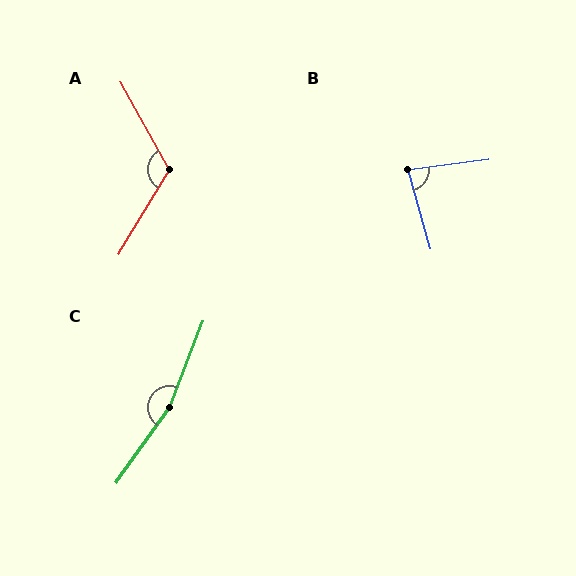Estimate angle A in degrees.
Approximately 120 degrees.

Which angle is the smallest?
B, at approximately 82 degrees.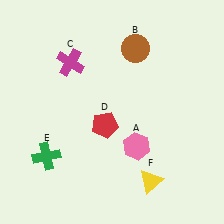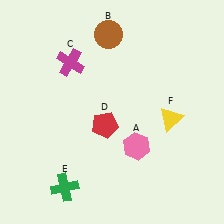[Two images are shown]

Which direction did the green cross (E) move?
The green cross (E) moved down.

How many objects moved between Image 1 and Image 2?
3 objects moved between the two images.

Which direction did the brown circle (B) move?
The brown circle (B) moved left.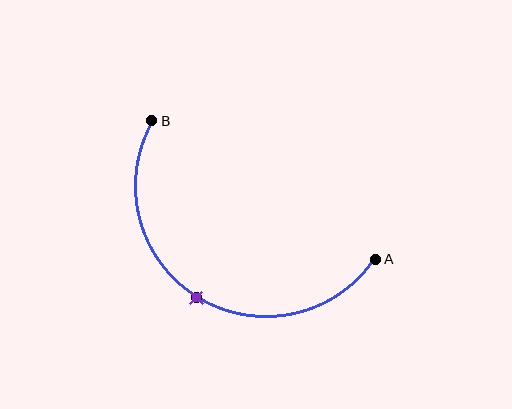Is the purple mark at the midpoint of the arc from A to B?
Yes. The purple mark lies on the arc at equal arc-length from both A and B — it is the arc midpoint.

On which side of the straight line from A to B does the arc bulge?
The arc bulges below the straight line connecting A and B.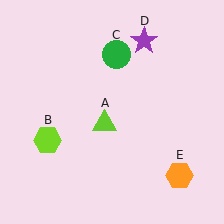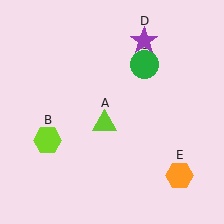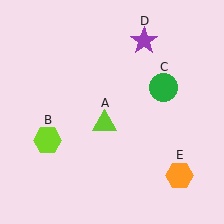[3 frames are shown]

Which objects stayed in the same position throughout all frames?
Lime triangle (object A) and lime hexagon (object B) and purple star (object D) and orange hexagon (object E) remained stationary.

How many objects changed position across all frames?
1 object changed position: green circle (object C).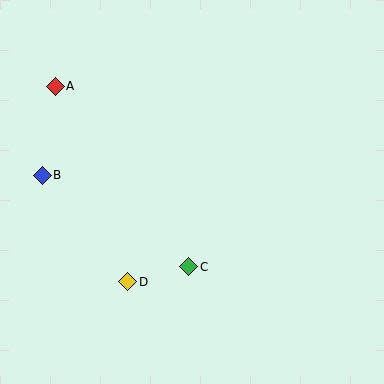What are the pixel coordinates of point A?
Point A is at (55, 86).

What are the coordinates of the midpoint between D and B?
The midpoint between D and B is at (85, 229).